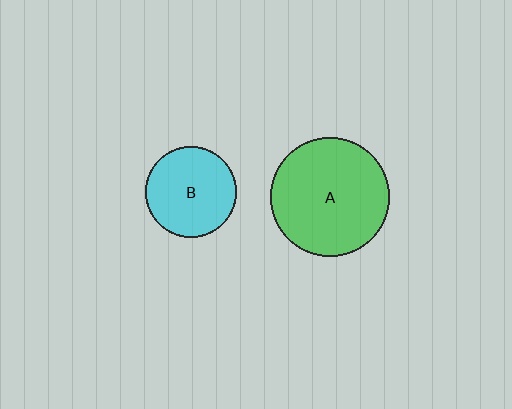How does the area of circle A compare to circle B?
Approximately 1.7 times.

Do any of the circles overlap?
No, none of the circles overlap.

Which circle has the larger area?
Circle A (green).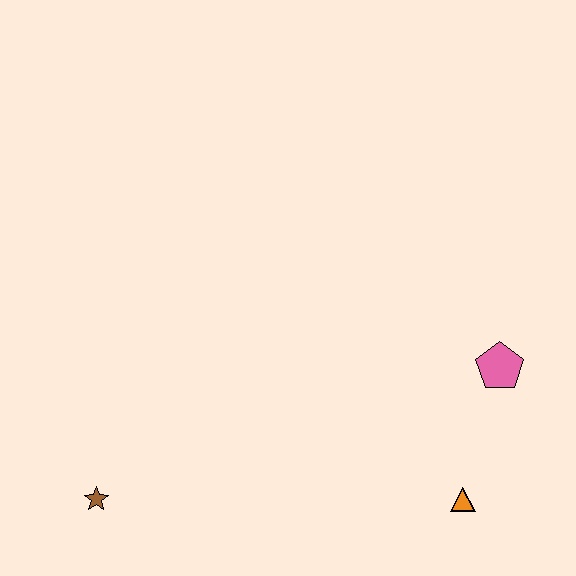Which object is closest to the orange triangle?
The pink pentagon is closest to the orange triangle.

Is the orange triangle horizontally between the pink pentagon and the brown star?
Yes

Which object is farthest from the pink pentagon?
The brown star is farthest from the pink pentagon.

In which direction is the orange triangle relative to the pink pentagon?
The orange triangle is below the pink pentagon.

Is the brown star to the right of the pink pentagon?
No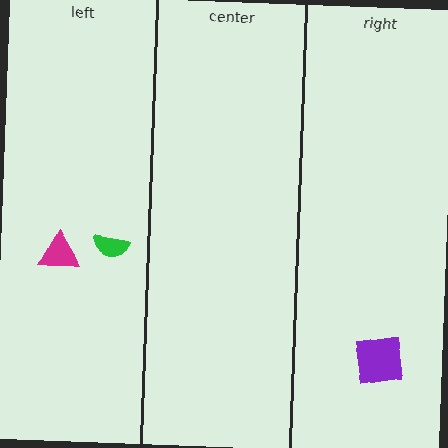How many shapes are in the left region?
2.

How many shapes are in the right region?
1.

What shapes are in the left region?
The green semicircle, the magenta triangle.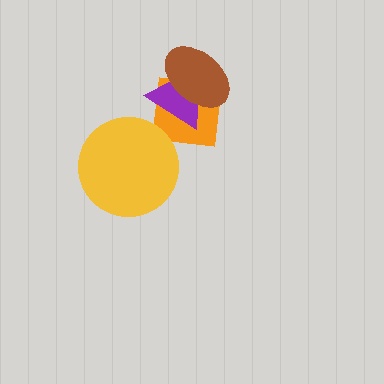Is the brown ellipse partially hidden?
No, no other shape covers it.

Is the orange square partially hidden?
Yes, it is partially covered by another shape.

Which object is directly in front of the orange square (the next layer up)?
The purple triangle is directly in front of the orange square.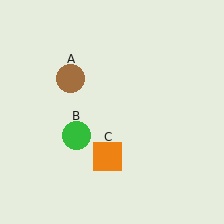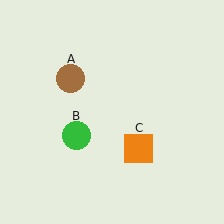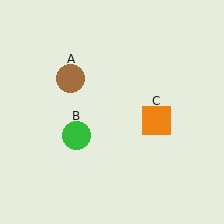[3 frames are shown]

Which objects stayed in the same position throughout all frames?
Brown circle (object A) and green circle (object B) remained stationary.